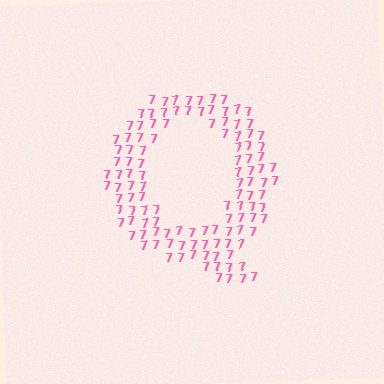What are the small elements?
The small elements are digit 7's.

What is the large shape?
The large shape is the letter Q.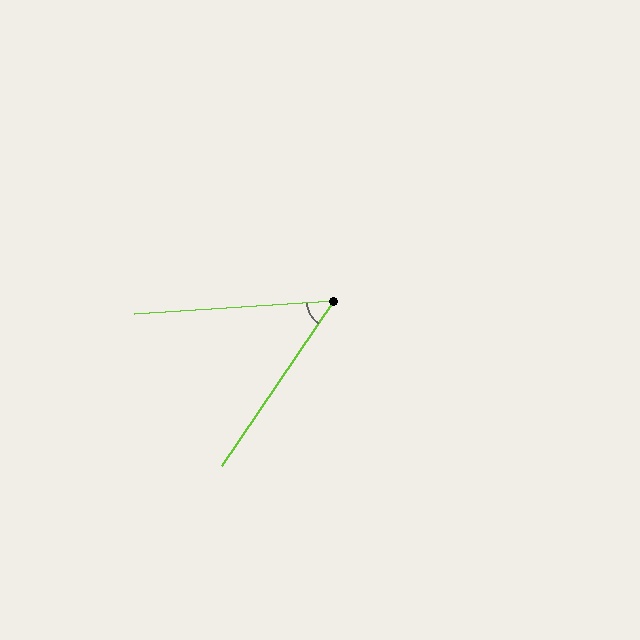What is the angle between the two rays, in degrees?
Approximately 52 degrees.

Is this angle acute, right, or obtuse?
It is acute.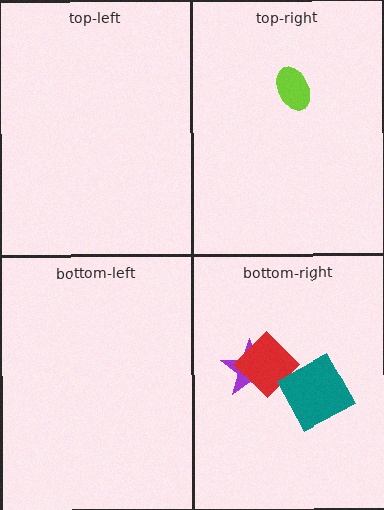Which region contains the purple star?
The bottom-right region.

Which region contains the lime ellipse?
The top-right region.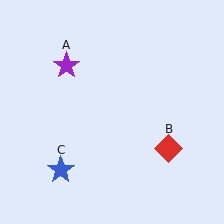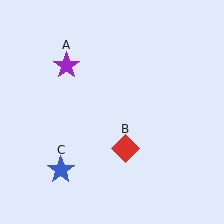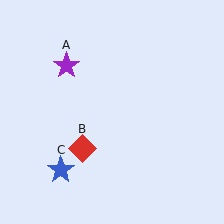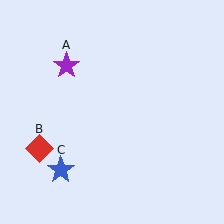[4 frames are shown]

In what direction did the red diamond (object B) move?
The red diamond (object B) moved left.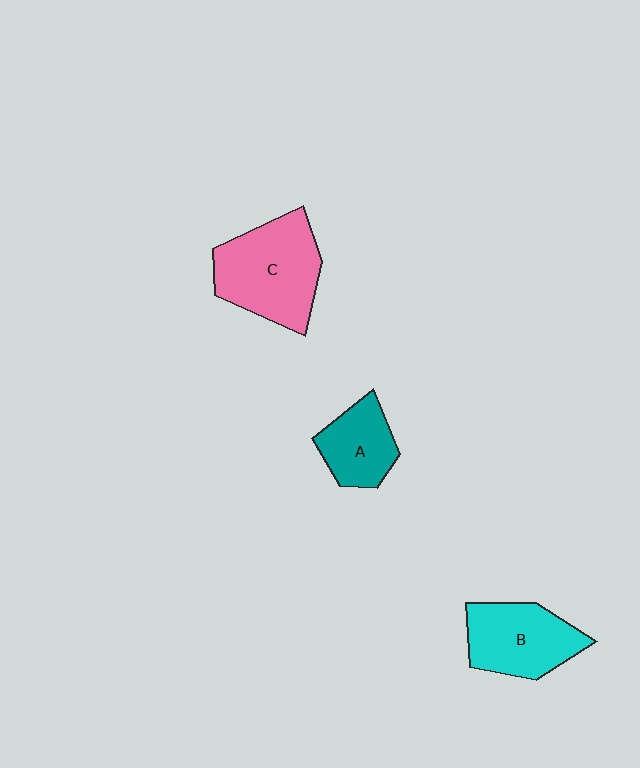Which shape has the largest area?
Shape C (pink).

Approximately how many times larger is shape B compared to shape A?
Approximately 1.4 times.